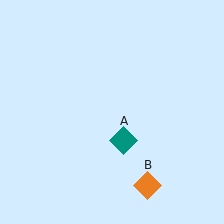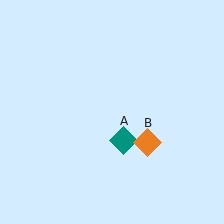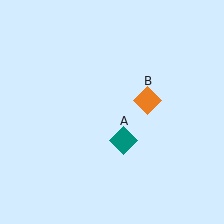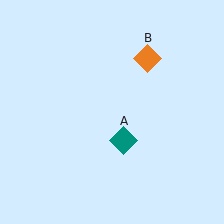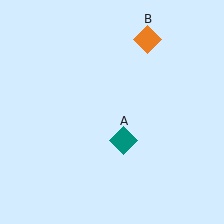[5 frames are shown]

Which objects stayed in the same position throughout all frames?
Teal diamond (object A) remained stationary.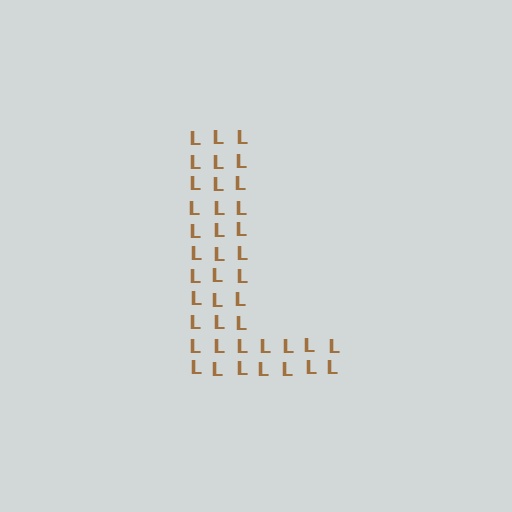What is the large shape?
The large shape is the letter L.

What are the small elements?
The small elements are letter L's.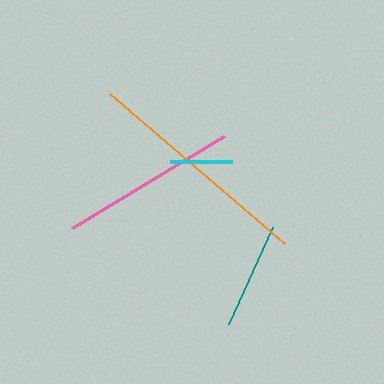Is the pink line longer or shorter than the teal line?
The pink line is longer than the teal line.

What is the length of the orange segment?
The orange segment is approximately 230 pixels long.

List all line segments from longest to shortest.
From longest to shortest: orange, pink, teal, cyan.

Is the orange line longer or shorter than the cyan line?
The orange line is longer than the cyan line.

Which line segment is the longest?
The orange line is the longest at approximately 230 pixels.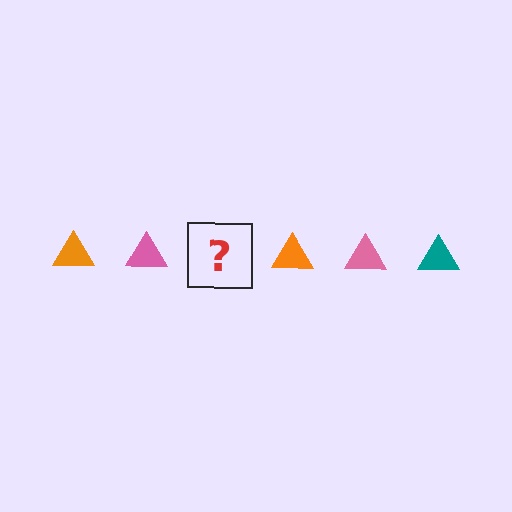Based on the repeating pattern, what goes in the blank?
The blank should be a teal triangle.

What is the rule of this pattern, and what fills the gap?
The rule is that the pattern cycles through orange, pink, teal triangles. The gap should be filled with a teal triangle.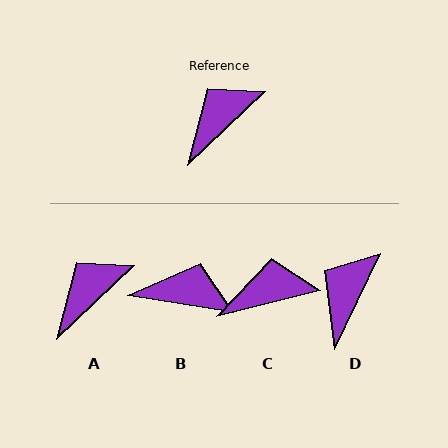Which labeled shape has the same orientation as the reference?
A.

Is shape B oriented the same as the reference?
No, it is off by about 53 degrees.